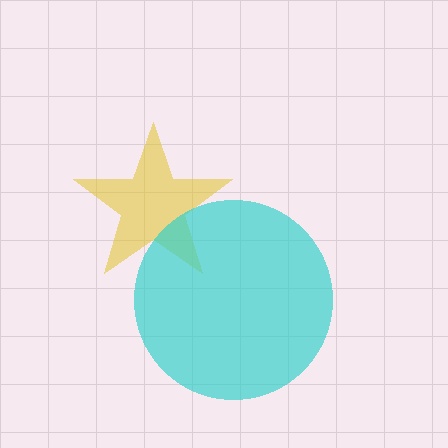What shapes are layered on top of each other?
The layered shapes are: a yellow star, a cyan circle.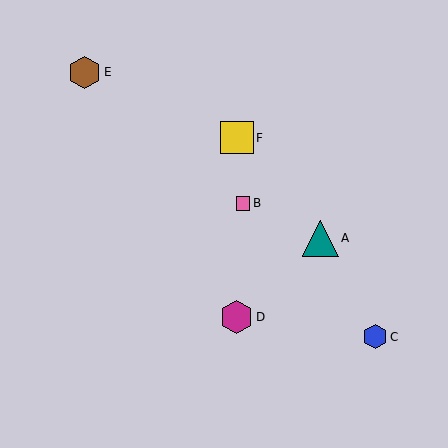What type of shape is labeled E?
Shape E is a brown hexagon.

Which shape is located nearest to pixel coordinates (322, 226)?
The teal triangle (labeled A) at (321, 238) is nearest to that location.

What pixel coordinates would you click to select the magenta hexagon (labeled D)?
Click at (236, 317) to select the magenta hexagon D.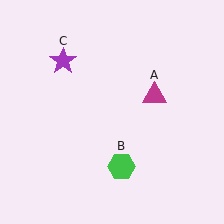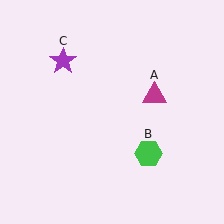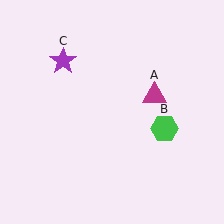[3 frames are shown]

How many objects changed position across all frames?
1 object changed position: green hexagon (object B).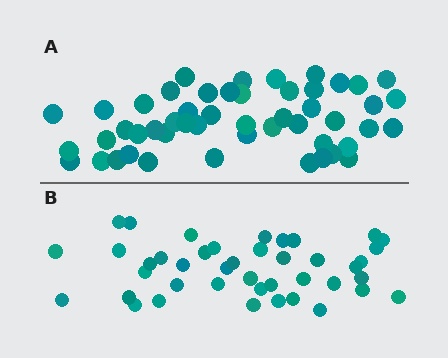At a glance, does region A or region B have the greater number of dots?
Region A (the top region) has more dots.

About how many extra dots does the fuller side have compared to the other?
Region A has roughly 8 or so more dots than region B.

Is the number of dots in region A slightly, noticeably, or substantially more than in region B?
Region A has only slightly more — the two regions are fairly close. The ratio is roughly 1.2 to 1.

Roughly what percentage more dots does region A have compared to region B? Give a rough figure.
About 20% more.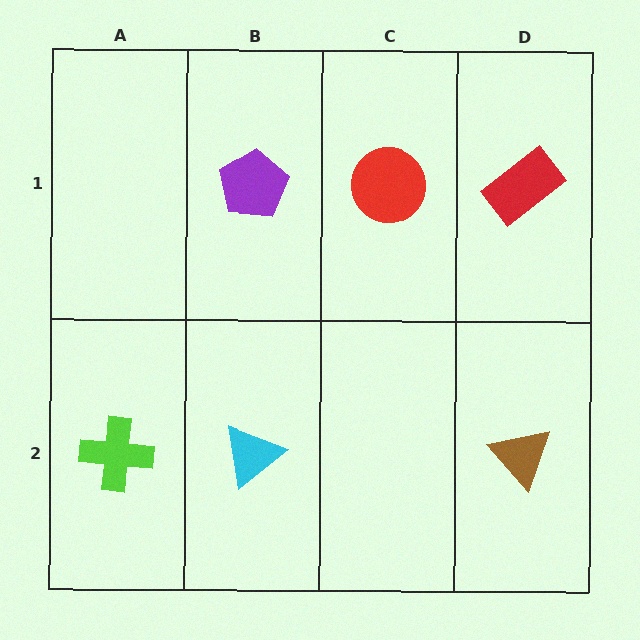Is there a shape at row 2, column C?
No, that cell is empty.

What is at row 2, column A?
A lime cross.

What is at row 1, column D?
A red rectangle.